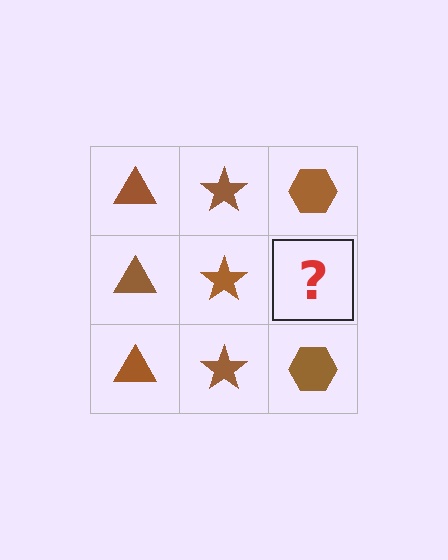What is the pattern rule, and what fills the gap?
The rule is that each column has a consistent shape. The gap should be filled with a brown hexagon.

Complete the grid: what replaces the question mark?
The question mark should be replaced with a brown hexagon.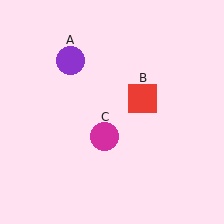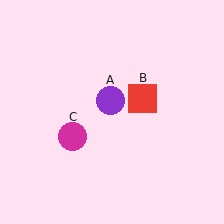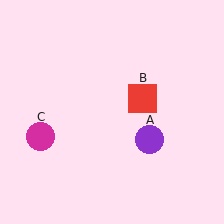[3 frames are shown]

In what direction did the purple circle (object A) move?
The purple circle (object A) moved down and to the right.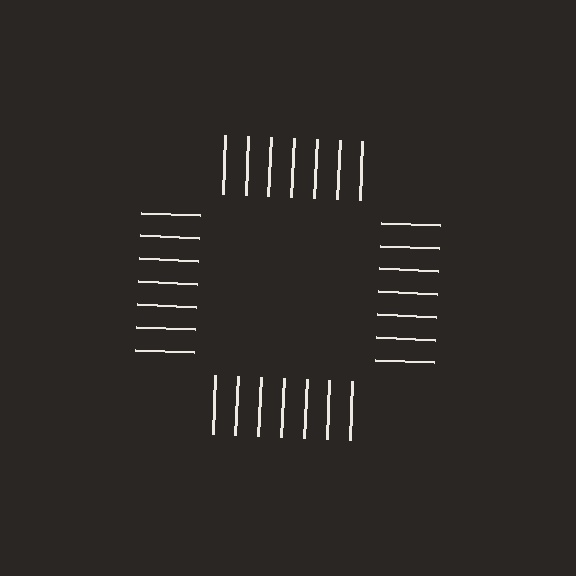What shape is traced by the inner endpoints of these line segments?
An illusory square — the line segments terminate on its edges but no continuous stroke is drawn.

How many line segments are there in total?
28 — 7 along each of the 4 edges.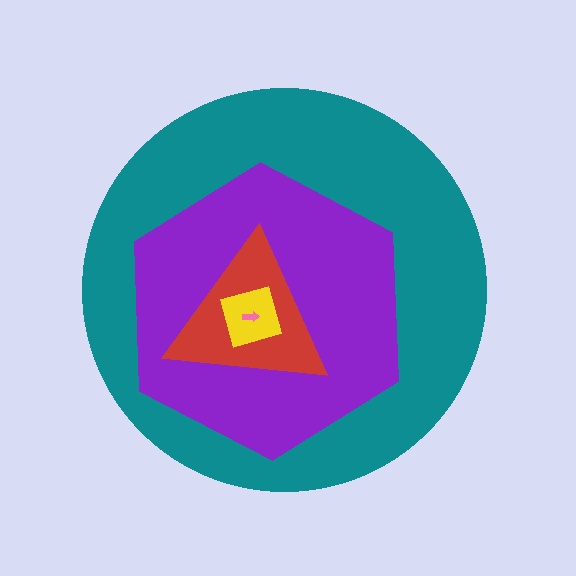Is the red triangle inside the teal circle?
Yes.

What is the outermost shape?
The teal circle.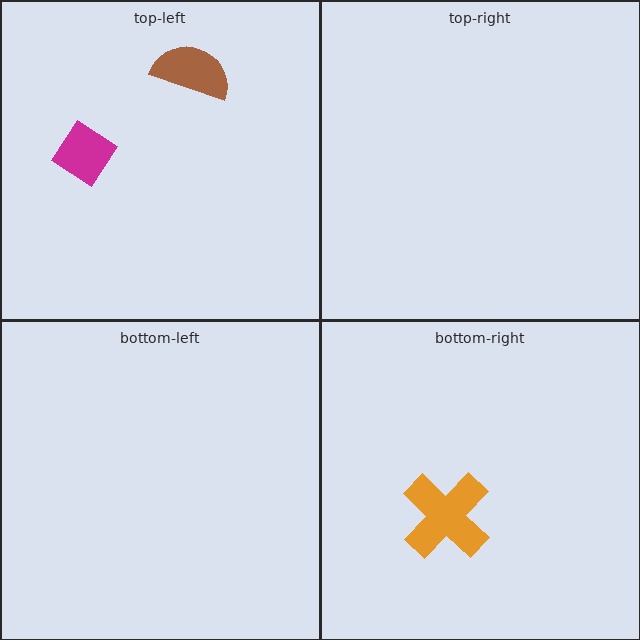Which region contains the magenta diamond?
The top-left region.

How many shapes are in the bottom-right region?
1.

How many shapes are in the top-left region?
2.